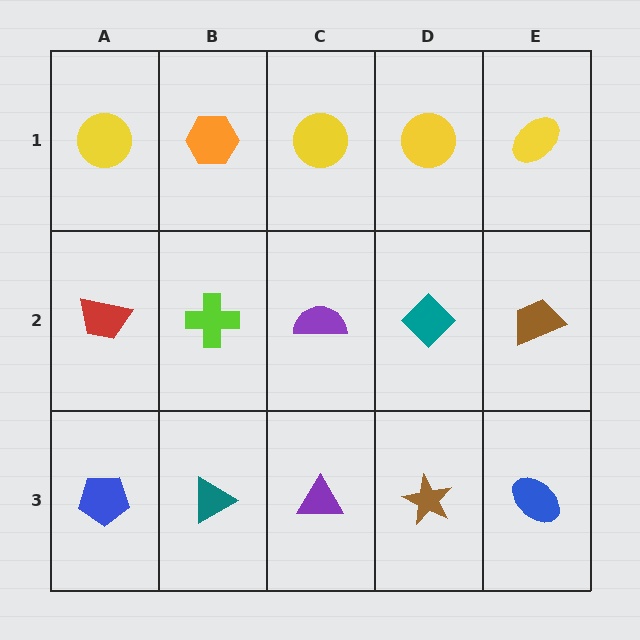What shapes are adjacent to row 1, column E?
A brown trapezoid (row 2, column E), a yellow circle (row 1, column D).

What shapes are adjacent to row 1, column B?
A lime cross (row 2, column B), a yellow circle (row 1, column A), a yellow circle (row 1, column C).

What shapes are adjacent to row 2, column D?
A yellow circle (row 1, column D), a brown star (row 3, column D), a purple semicircle (row 2, column C), a brown trapezoid (row 2, column E).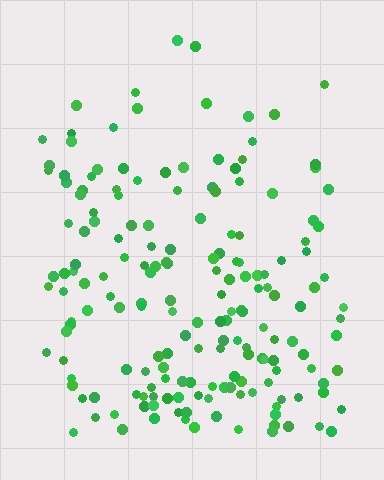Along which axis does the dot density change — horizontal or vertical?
Vertical.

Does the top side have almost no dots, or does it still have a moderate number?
Still a moderate number, just noticeably fewer than the bottom.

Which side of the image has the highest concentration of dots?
The bottom.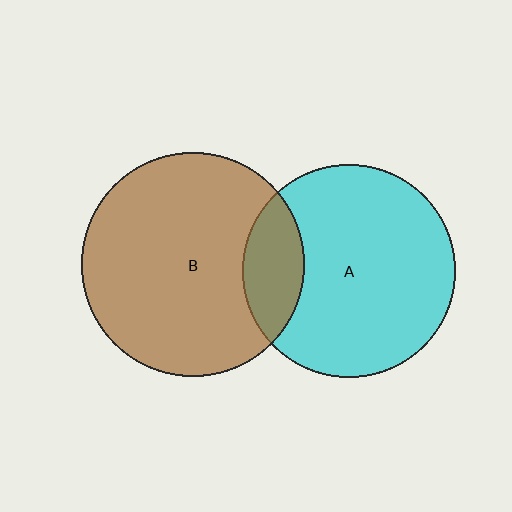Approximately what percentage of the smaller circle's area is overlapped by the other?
Approximately 20%.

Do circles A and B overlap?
Yes.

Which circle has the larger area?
Circle B (brown).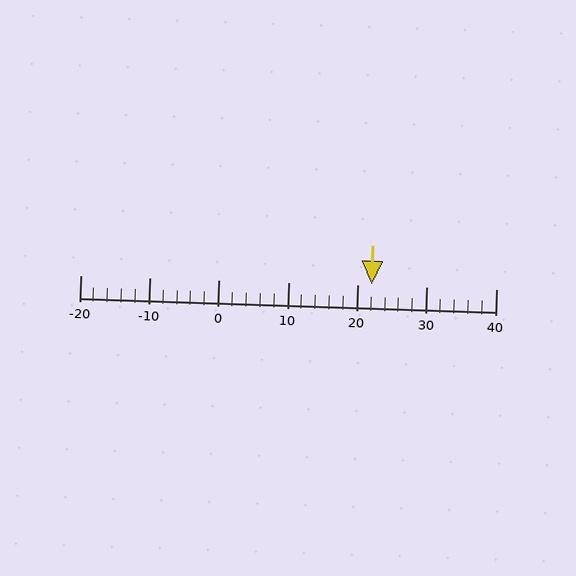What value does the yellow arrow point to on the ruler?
The yellow arrow points to approximately 22.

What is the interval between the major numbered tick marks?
The major tick marks are spaced 10 units apart.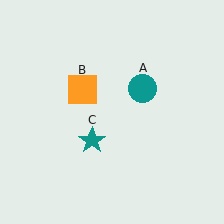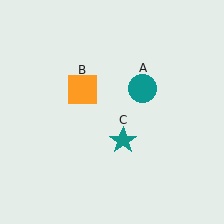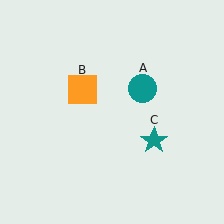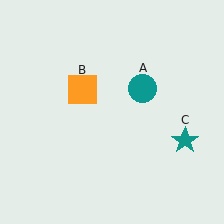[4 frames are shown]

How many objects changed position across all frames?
1 object changed position: teal star (object C).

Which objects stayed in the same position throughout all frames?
Teal circle (object A) and orange square (object B) remained stationary.